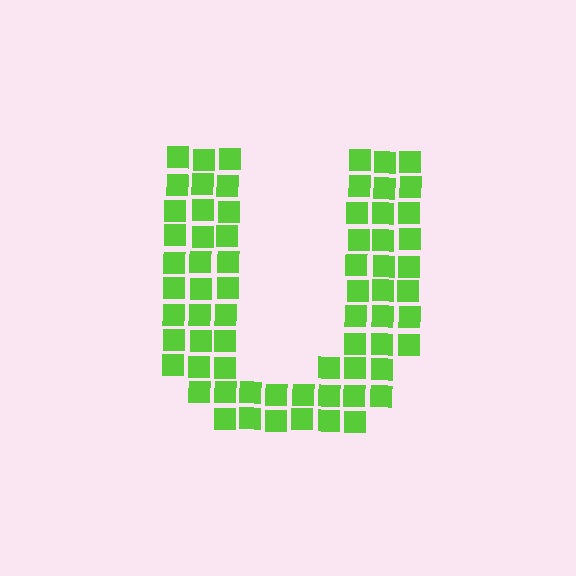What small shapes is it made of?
It is made of small squares.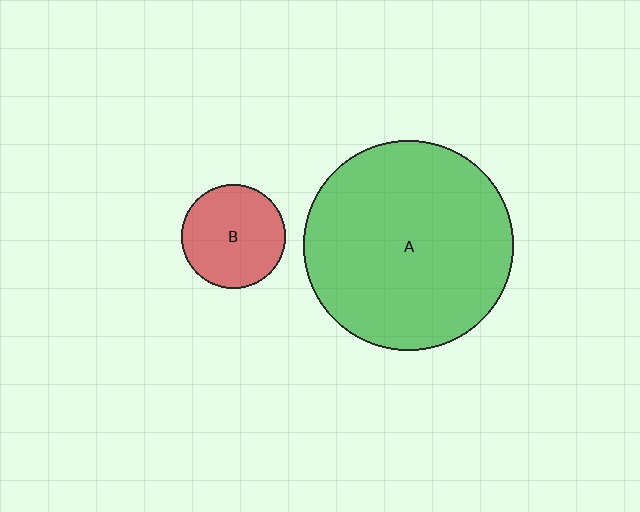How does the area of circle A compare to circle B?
Approximately 4.2 times.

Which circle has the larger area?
Circle A (green).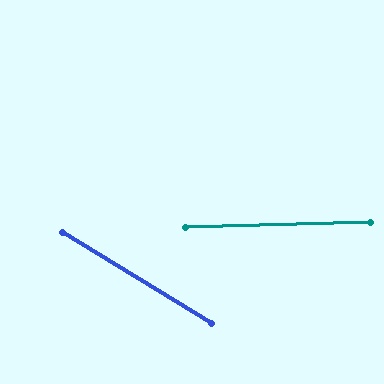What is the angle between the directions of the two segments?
Approximately 33 degrees.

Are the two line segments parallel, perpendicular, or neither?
Neither parallel nor perpendicular — they differ by about 33°.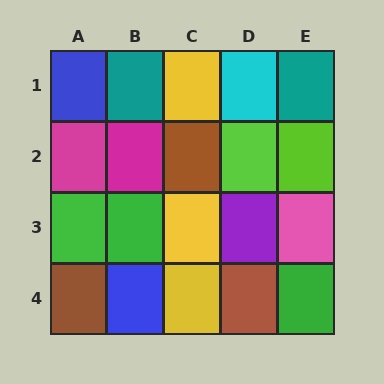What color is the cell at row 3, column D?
Purple.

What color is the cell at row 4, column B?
Blue.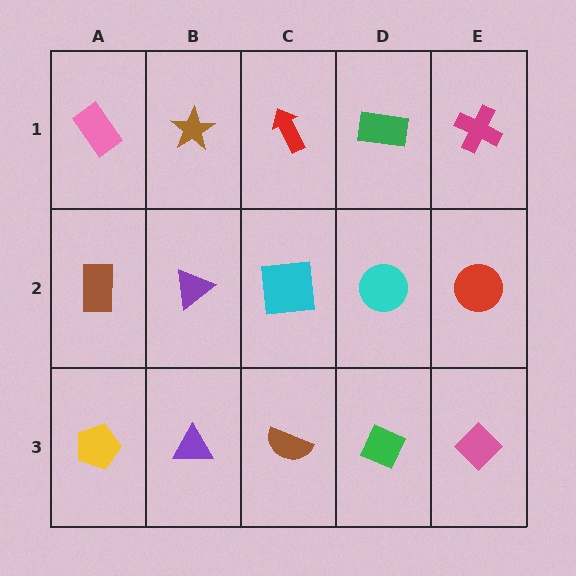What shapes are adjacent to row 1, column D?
A cyan circle (row 2, column D), a red arrow (row 1, column C), a magenta cross (row 1, column E).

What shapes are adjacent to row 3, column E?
A red circle (row 2, column E), a green diamond (row 3, column D).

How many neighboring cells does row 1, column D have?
3.